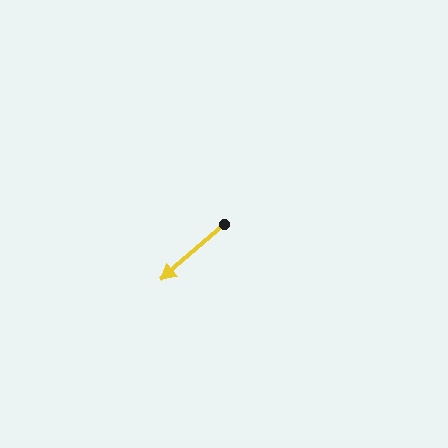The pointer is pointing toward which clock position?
Roughly 8 o'clock.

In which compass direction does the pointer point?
Southwest.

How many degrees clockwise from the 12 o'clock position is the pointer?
Approximately 229 degrees.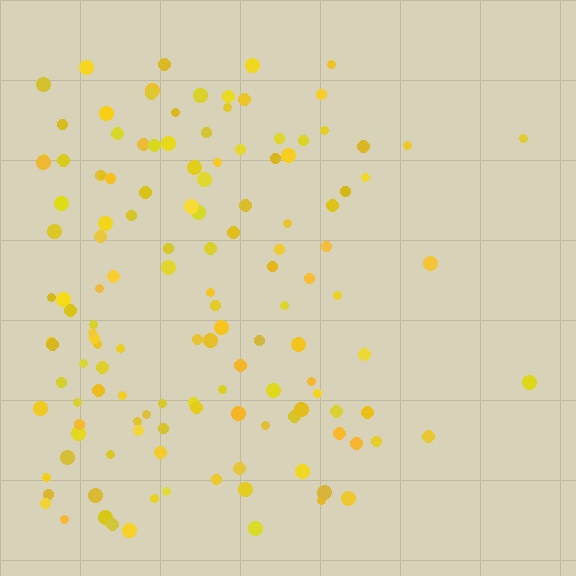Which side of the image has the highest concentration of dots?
The left.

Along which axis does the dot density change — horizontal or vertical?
Horizontal.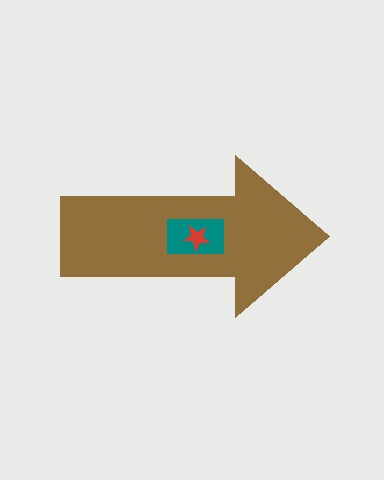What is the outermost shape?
The brown arrow.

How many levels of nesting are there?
3.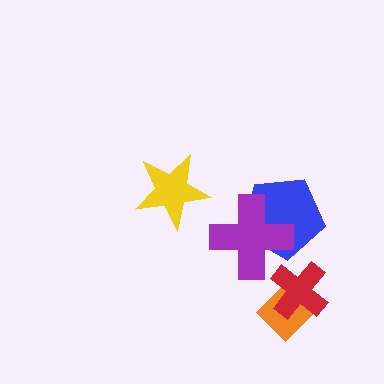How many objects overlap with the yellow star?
0 objects overlap with the yellow star.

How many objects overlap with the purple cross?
1 object overlaps with the purple cross.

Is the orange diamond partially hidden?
Yes, it is partially covered by another shape.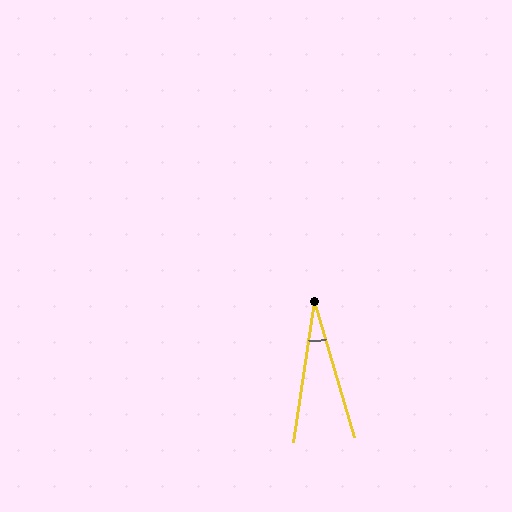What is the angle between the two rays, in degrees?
Approximately 25 degrees.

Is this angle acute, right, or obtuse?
It is acute.